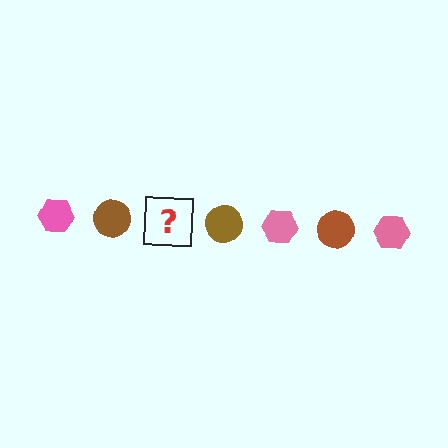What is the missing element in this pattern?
The missing element is a pink hexagon.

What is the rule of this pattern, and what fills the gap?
The rule is that the pattern alternates between pink hexagon and brown circle. The gap should be filled with a pink hexagon.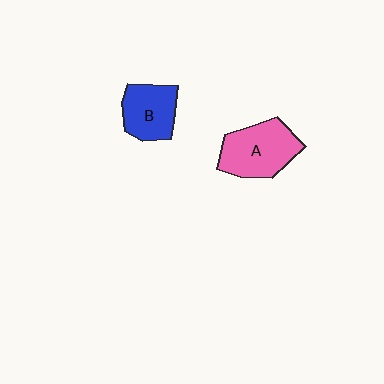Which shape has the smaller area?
Shape B (blue).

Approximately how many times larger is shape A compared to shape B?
Approximately 1.3 times.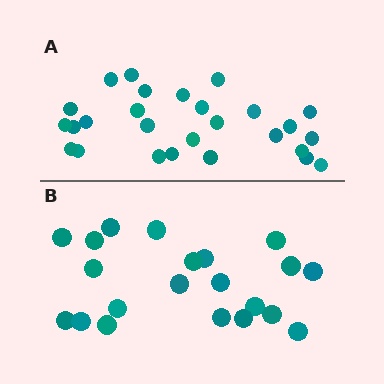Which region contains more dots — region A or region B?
Region A (the top region) has more dots.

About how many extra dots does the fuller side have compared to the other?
Region A has about 6 more dots than region B.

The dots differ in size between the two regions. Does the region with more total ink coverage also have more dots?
No. Region B has more total ink coverage because its dots are larger, but region A actually contains more individual dots. Total area can be misleading — the number of items is what matters here.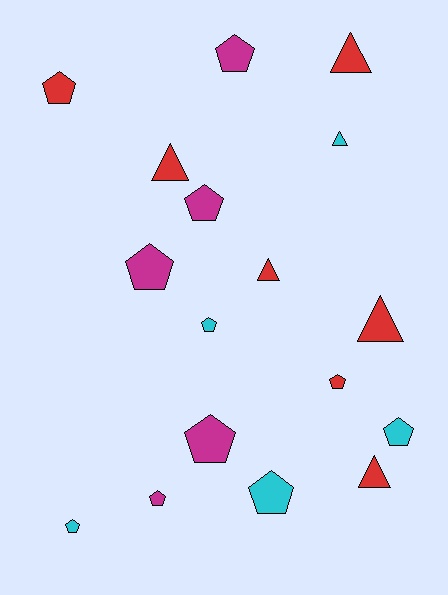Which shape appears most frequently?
Pentagon, with 11 objects.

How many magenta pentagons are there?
There are 5 magenta pentagons.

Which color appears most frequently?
Red, with 7 objects.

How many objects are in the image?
There are 17 objects.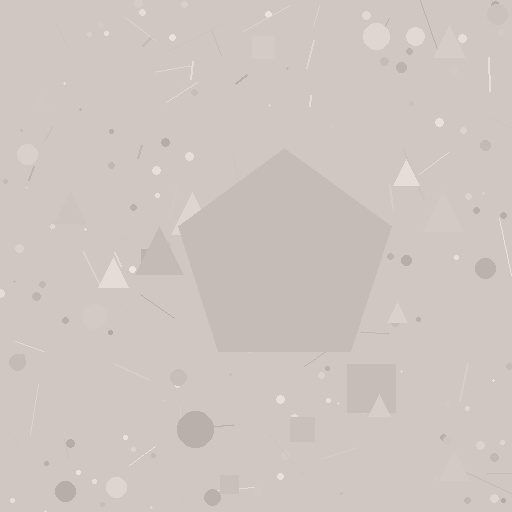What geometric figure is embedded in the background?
A pentagon is embedded in the background.